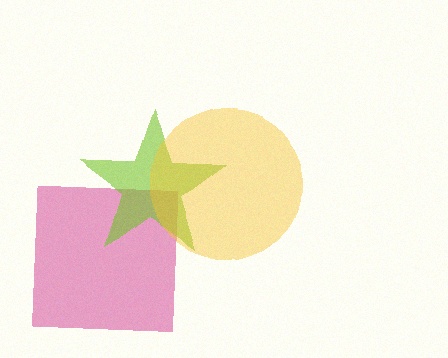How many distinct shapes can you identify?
There are 3 distinct shapes: a pink square, a lime star, a yellow circle.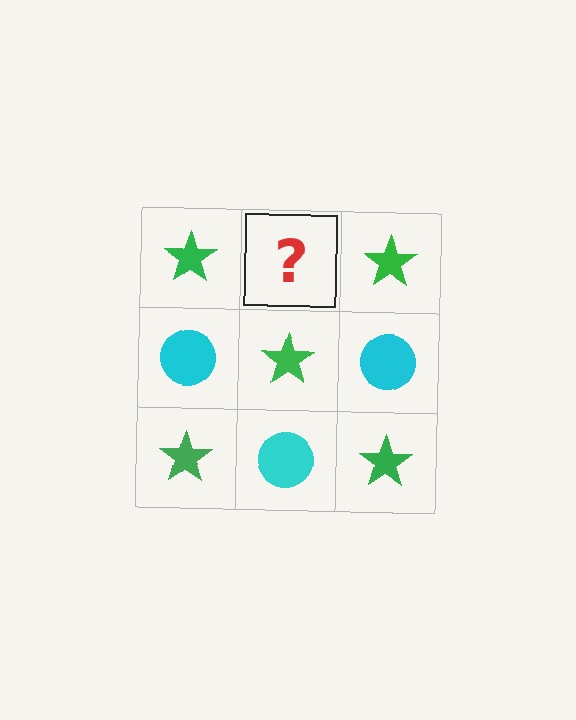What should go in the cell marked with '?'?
The missing cell should contain a cyan circle.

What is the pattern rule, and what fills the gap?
The rule is that it alternates green star and cyan circle in a checkerboard pattern. The gap should be filled with a cyan circle.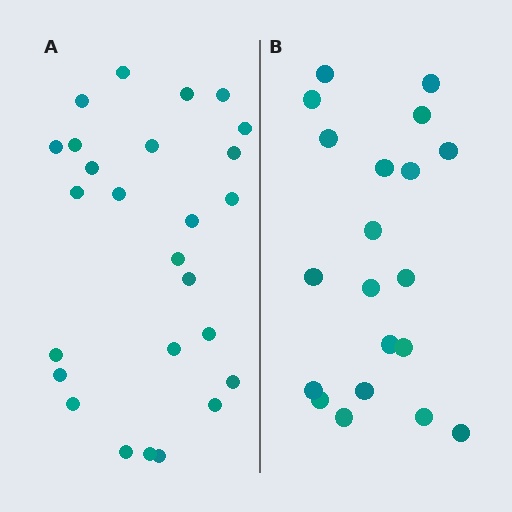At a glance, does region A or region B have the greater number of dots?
Region A (the left region) has more dots.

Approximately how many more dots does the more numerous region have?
Region A has about 6 more dots than region B.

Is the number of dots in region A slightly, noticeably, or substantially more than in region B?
Region A has noticeably more, but not dramatically so. The ratio is roughly 1.3 to 1.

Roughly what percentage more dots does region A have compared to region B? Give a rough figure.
About 30% more.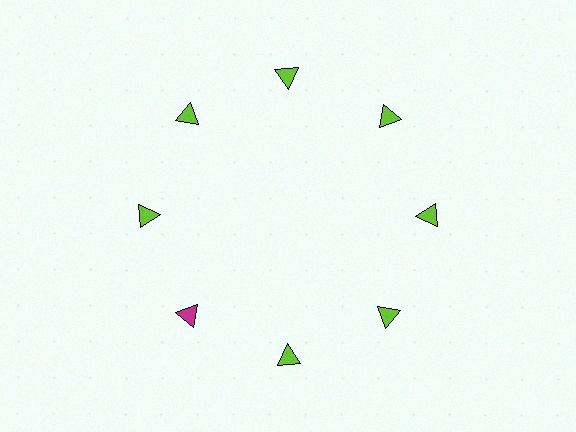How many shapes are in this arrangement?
There are 8 shapes arranged in a ring pattern.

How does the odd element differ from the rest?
It has a different color: magenta instead of lime.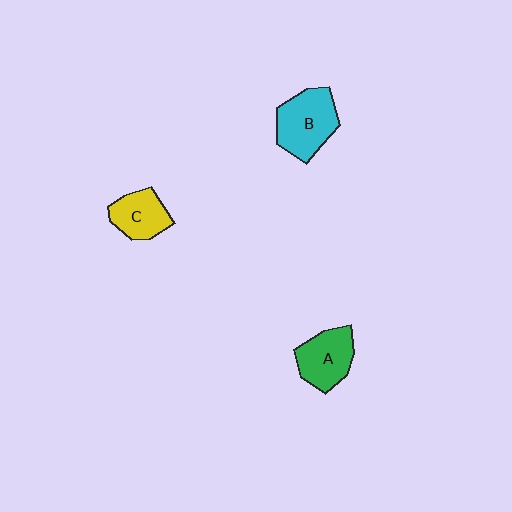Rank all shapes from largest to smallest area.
From largest to smallest: B (cyan), A (green), C (yellow).